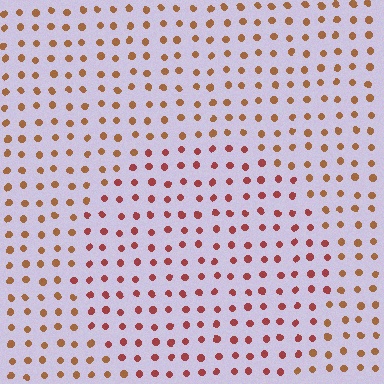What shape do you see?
I see a circle.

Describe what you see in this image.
The image is filled with small brown elements in a uniform arrangement. A circle-shaped region is visible where the elements are tinted to a slightly different hue, forming a subtle color boundary.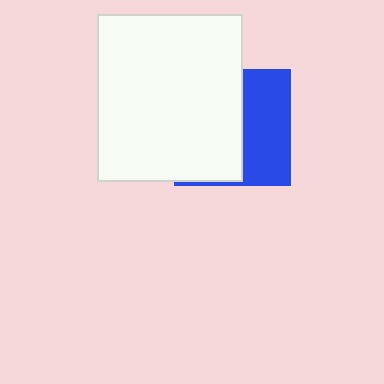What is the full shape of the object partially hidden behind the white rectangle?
The partially hidden object is a blue square.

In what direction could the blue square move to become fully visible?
The blue square could move right. That would shift it out from behind the white rectangle entirely.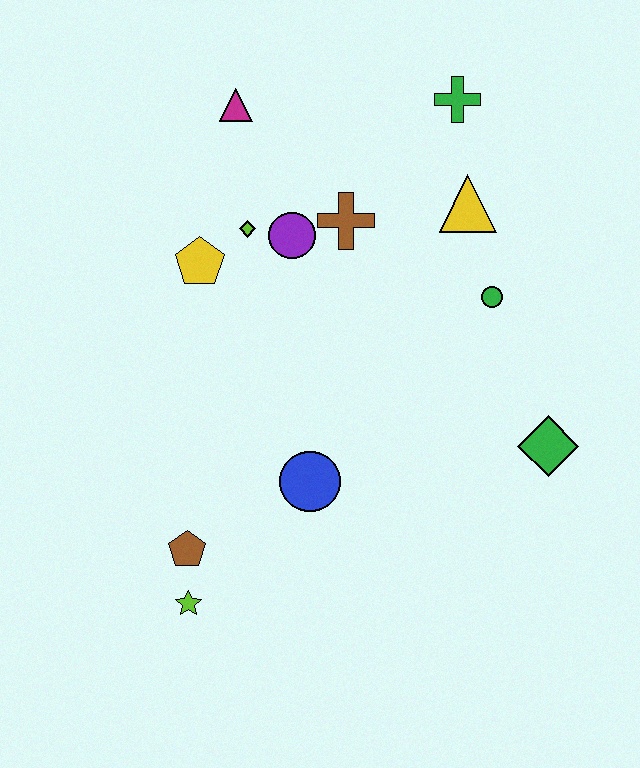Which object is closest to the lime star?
The brown pentagon is closest to the lime star.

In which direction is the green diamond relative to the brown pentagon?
The green diamond is to the right of the brown pentagon.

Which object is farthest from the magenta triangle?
The lime star is farthest from the magenta triangle.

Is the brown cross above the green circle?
Yes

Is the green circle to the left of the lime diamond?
No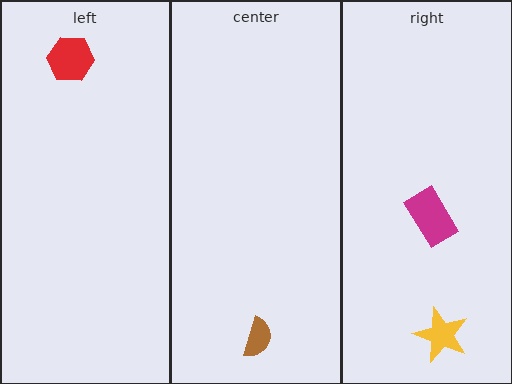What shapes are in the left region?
The red hexagon.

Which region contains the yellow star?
The right region.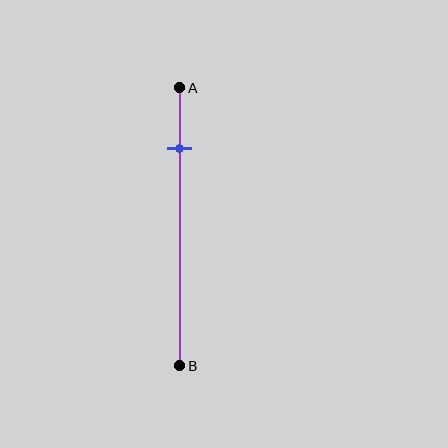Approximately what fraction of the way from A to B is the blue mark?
The blue mark is approximately 20% of the way from A to B.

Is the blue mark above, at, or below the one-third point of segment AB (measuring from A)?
The blue mark is above the one-third point of segment AB.